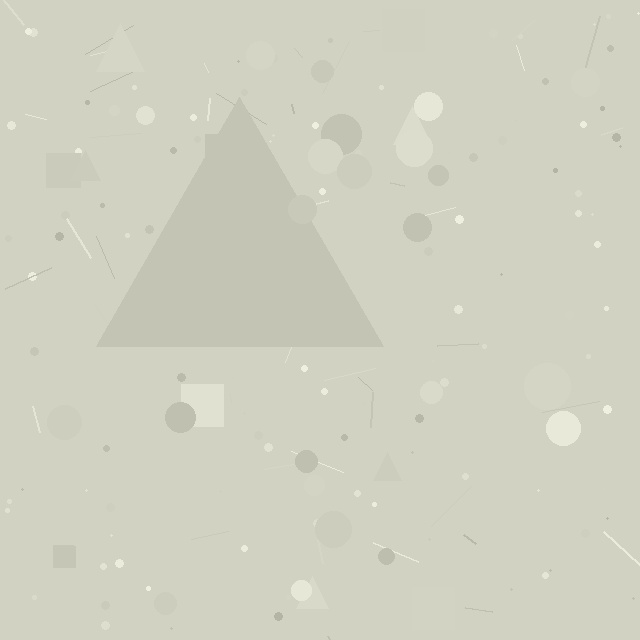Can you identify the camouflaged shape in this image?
The camouflaged shape is a triangle.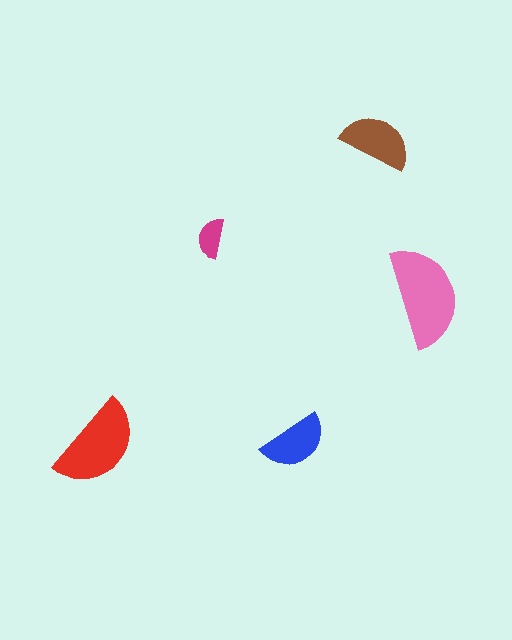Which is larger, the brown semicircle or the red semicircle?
The red one.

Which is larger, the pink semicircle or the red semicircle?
The pink one.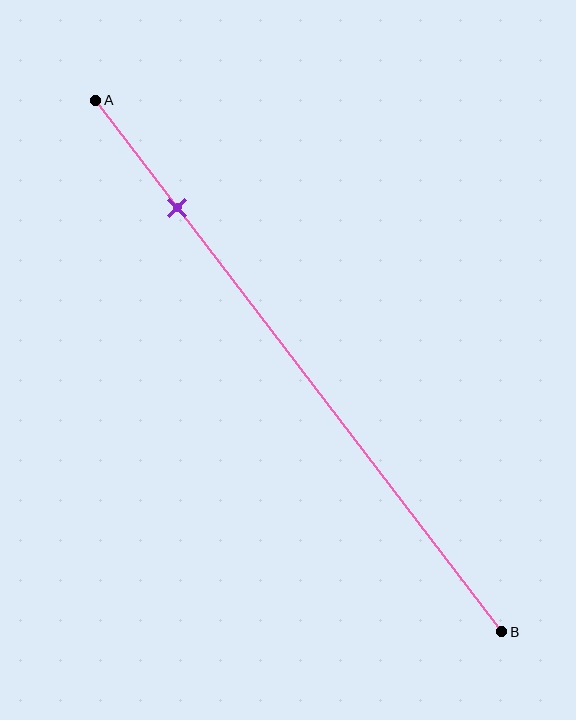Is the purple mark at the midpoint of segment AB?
No, the mark is at about 20% from A, not at the 50% midpoint.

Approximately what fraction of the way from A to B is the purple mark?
The purple mark is approximately 20% of the way from A to B.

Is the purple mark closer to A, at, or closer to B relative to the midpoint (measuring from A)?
The purple mark is closer to point A than the midpoint of segment AB.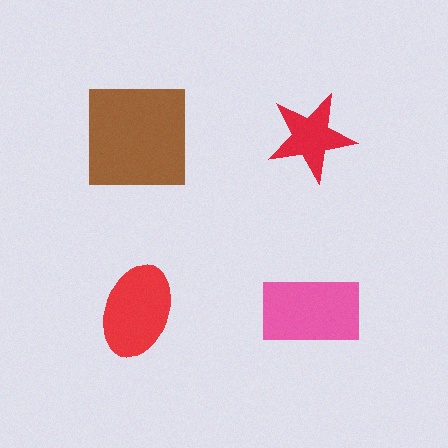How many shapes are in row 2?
2 shapes.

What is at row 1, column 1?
A brown square.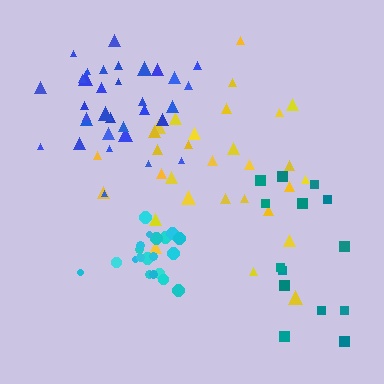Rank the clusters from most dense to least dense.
cyan, blue, yellow, teal.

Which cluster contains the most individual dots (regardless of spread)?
Blue (34).